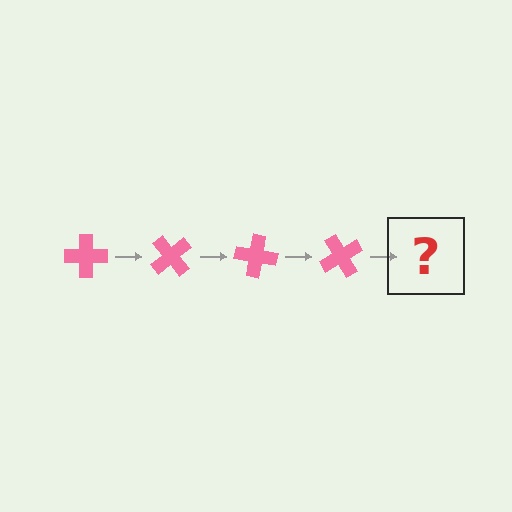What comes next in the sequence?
The next element should be a pink cross rotated 200 degrees.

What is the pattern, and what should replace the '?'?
The pattern is that the cross rotates 50 degrees each step. The '?' should be a pink cross rotated 200 degrees.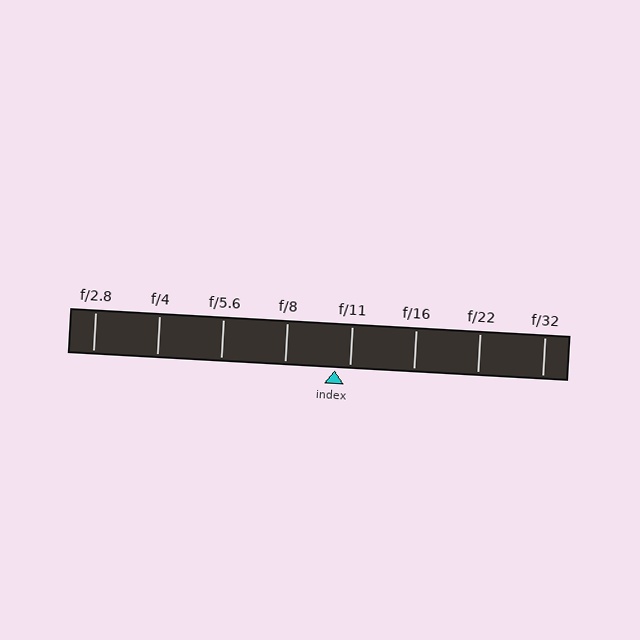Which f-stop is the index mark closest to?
The index mark is closest to f/11.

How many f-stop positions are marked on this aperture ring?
There are 8 f-stop positions marked.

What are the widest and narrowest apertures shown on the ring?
The widest aperture shown is f/2.8 and the narrowest is f/32.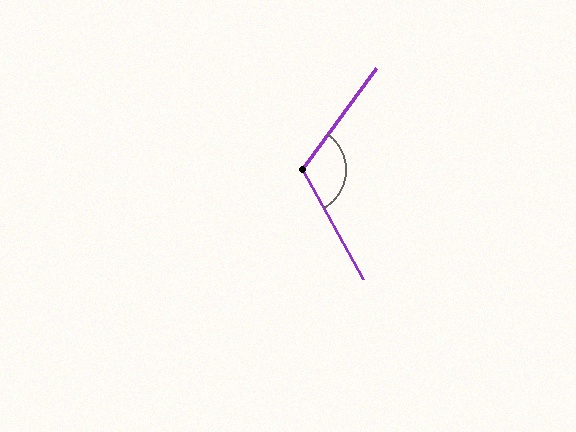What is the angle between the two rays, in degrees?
Approximately 115 degrees.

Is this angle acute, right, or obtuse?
It is obtuse.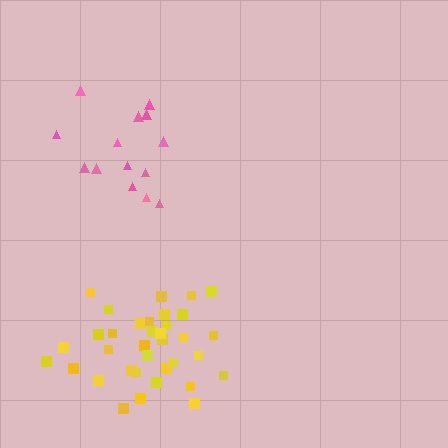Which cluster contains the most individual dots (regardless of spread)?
Yellow (35).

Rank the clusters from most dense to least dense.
yellow, pink.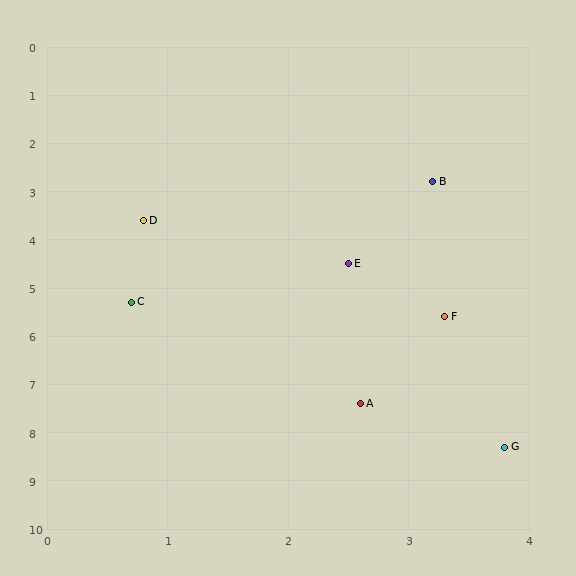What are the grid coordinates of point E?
Point E is at approximately (2.5, 4.5).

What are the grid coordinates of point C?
Point C is at approximately (0.7, 5.3).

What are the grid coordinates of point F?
Point F is at approximately (3.3, 5.6).